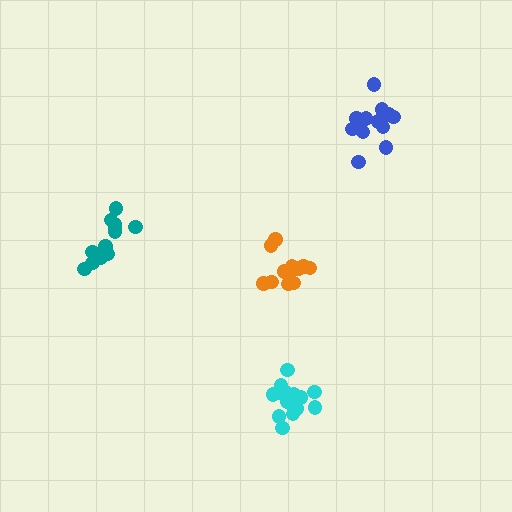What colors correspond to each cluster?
The clusters are colored: orange, cyan, teal, blue.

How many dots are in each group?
Group 1: 14 dots, Group 2: 17 dots, Group 3: 12 dots, Group 4: 14 dots (57 total).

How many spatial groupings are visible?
There are 4 spatial groupings.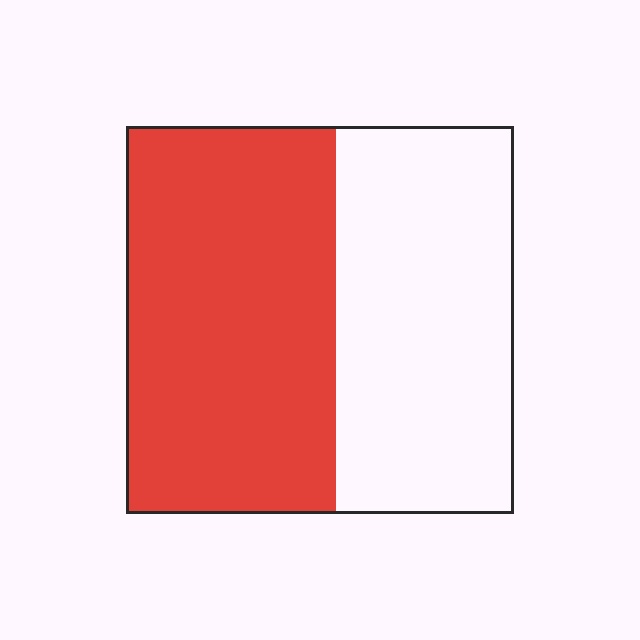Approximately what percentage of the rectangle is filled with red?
Approximately 55%.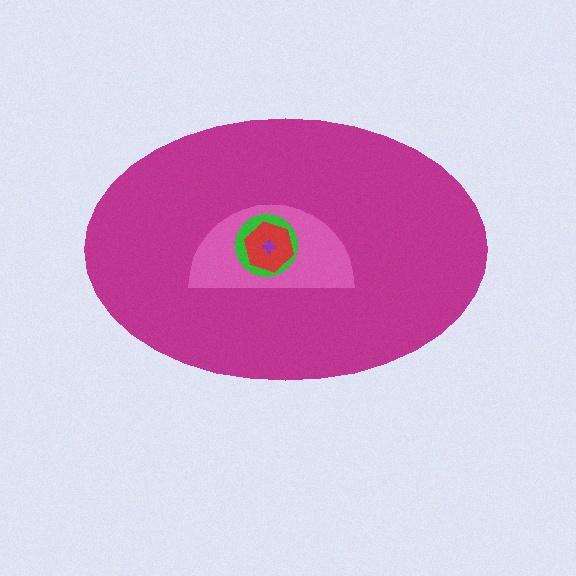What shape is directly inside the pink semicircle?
The green circle.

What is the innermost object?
The purple cross.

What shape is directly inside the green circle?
The red hexagon.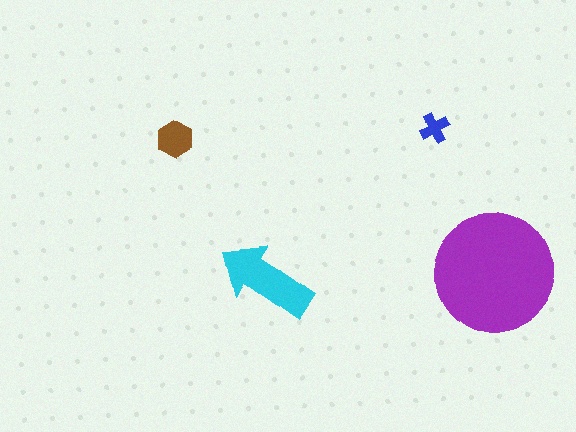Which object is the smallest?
The blue cross.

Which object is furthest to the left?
The brown hexagon is leftmost.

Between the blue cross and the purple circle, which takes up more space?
The purple circle.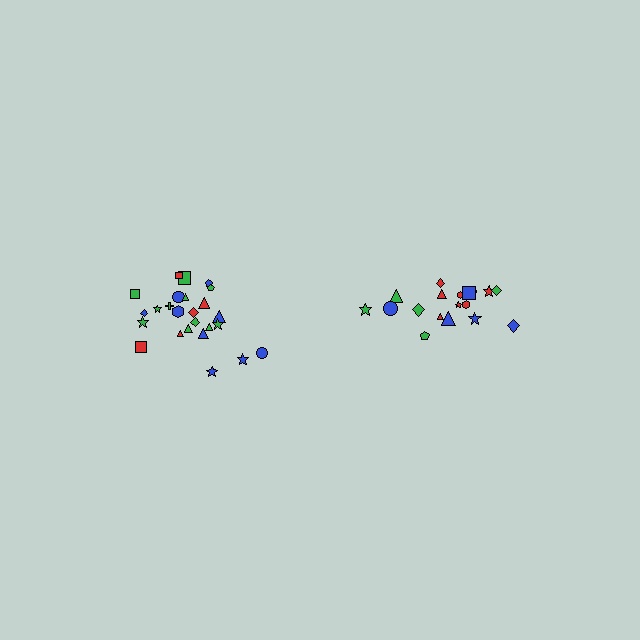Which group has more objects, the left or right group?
The left group.